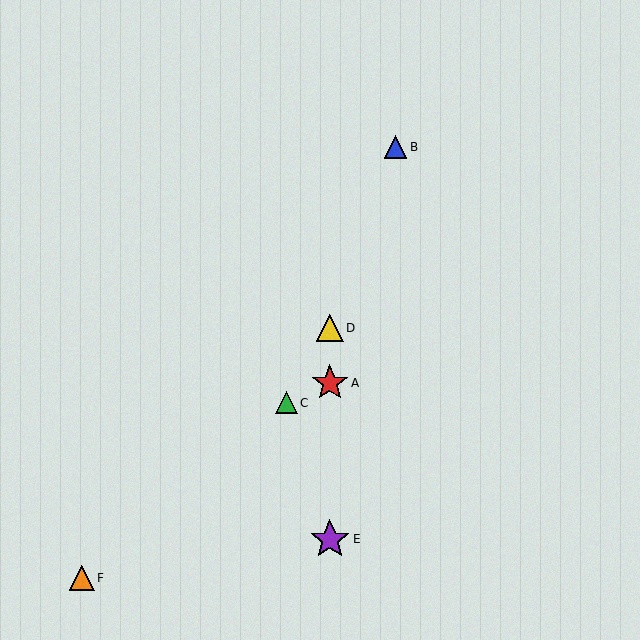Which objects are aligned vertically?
Objects A, D, E are aligned vertically.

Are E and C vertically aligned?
No, E is at x≈330 and C is at x≈286.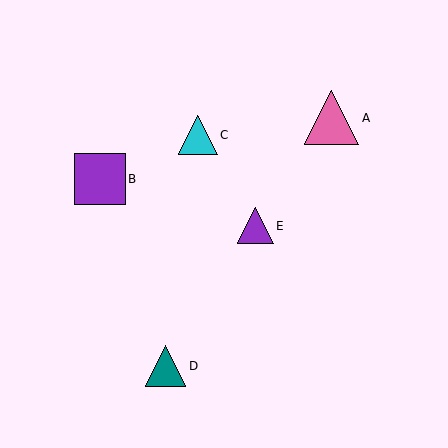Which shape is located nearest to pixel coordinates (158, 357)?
The teal triangle (labeled D) at (166, 366) is nearest to that location.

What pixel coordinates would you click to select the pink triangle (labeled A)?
Click at (332, 118) to select the pink triangle A.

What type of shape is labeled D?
Shape D is a teal triangle.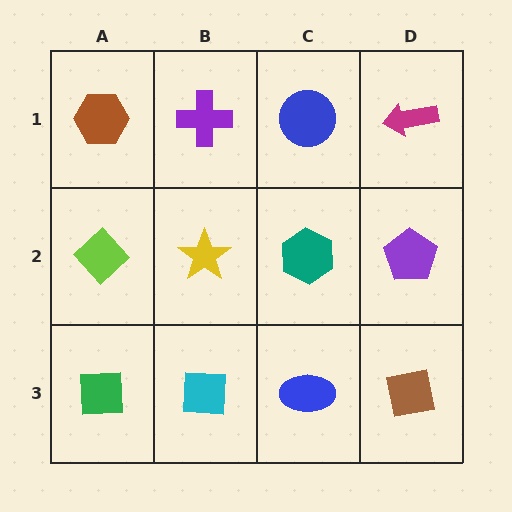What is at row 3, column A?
A green square.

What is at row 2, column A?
A lime diamond.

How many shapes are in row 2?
4 shapes.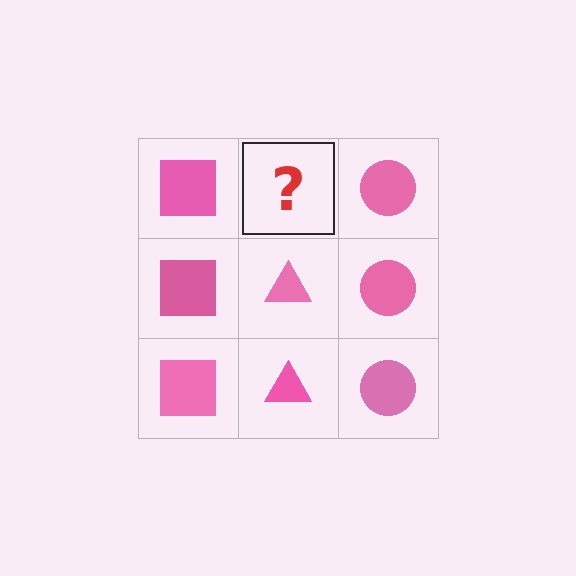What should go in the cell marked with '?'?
The missing cell should contain a pink triangle.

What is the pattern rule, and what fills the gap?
The rule is that each column has a consistent shape. The gap should be filled with a pink triangle.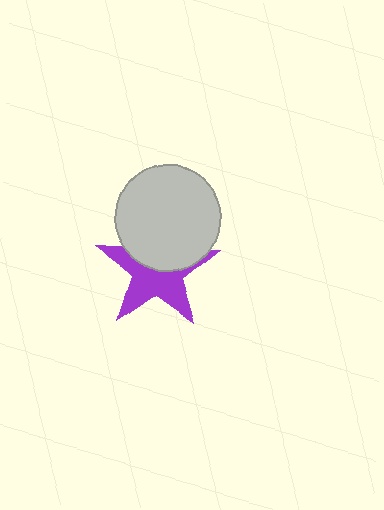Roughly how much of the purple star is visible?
About half of it is visible (roughly 57%).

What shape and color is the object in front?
The object in front is a light gray circle.